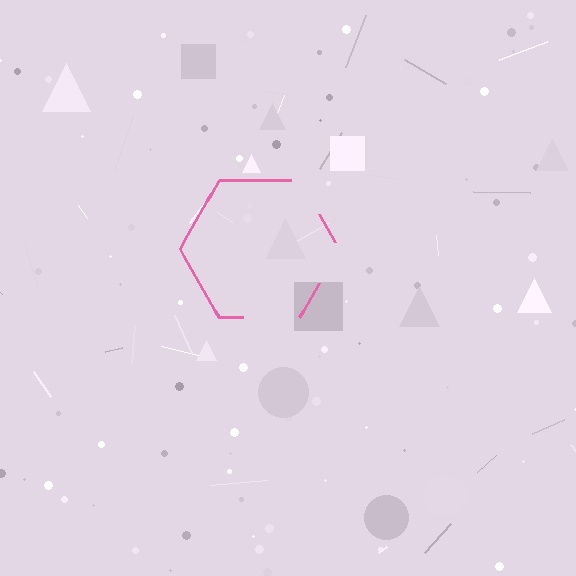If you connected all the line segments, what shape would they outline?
They would outline a hexagon.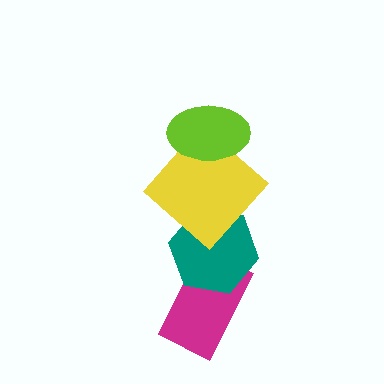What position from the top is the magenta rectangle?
The magenta rectangle is 4th from the top.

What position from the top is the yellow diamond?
The yellow diamond is 2nd from the top.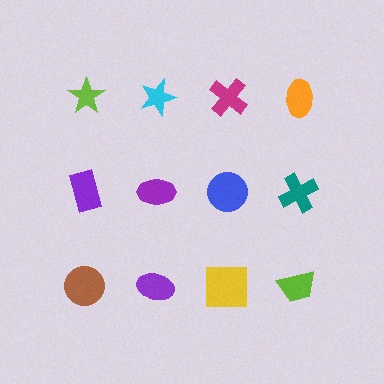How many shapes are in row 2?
4 shapes.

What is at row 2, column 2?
A purple ellipse.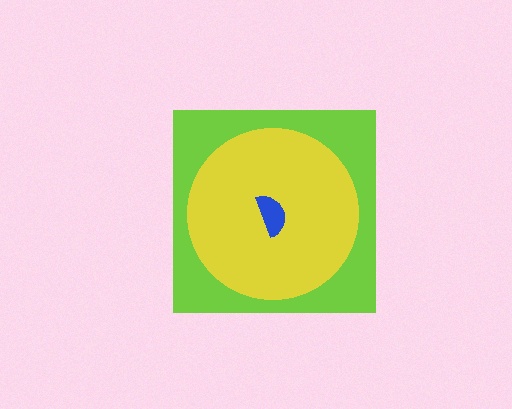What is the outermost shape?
The lime square.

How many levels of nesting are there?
3.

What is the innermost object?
The blue semicircle.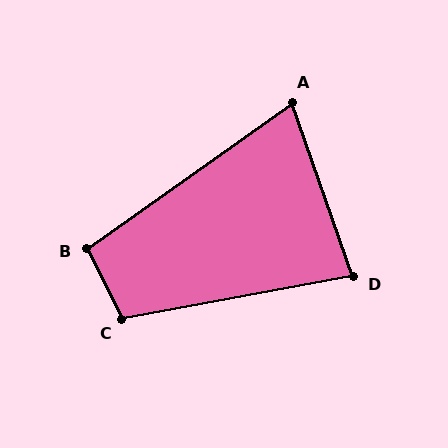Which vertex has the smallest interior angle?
A, at approximately 74 degrees.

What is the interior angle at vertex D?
Approximately 81 degrees (acute).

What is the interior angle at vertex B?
Approximately 99 degrees (obtuse).